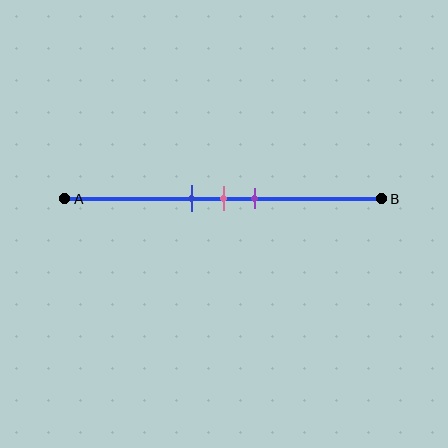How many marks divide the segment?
There are 3 marks dividing the segment.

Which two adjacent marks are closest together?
The blue and pink marks are the closest adjacent pair.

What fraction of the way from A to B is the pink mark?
The pink mark is approximately 50% (0.5) of the way from A to B.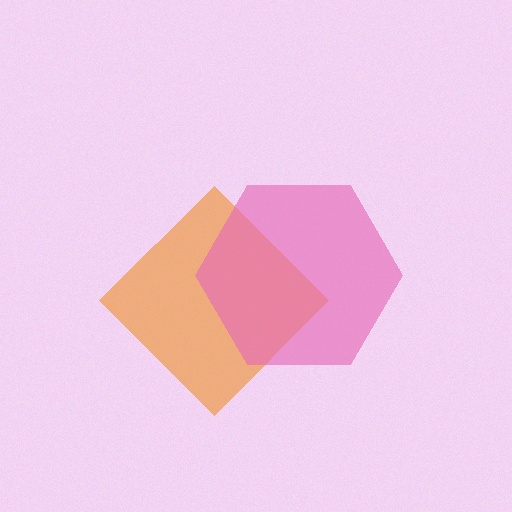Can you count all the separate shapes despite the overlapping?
Yes, there are 2 separate shapes.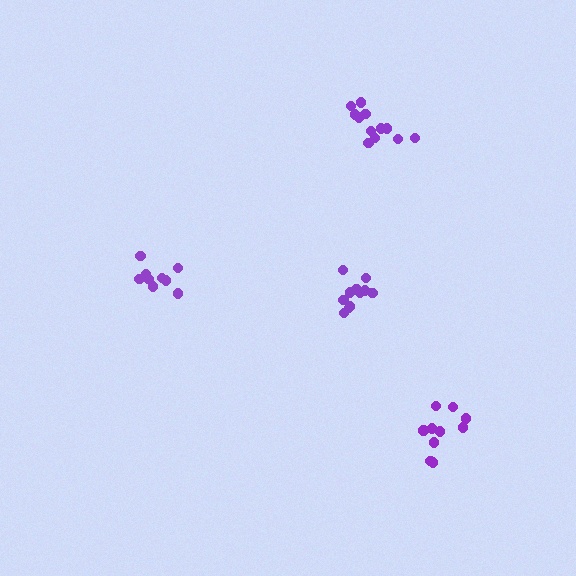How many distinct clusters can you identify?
There are 4 distinct clusters.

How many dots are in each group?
Group 1: 10 dots, Group 2: 12 dots, Group 3: 11 dots, Group 4: 9 dots (42 total).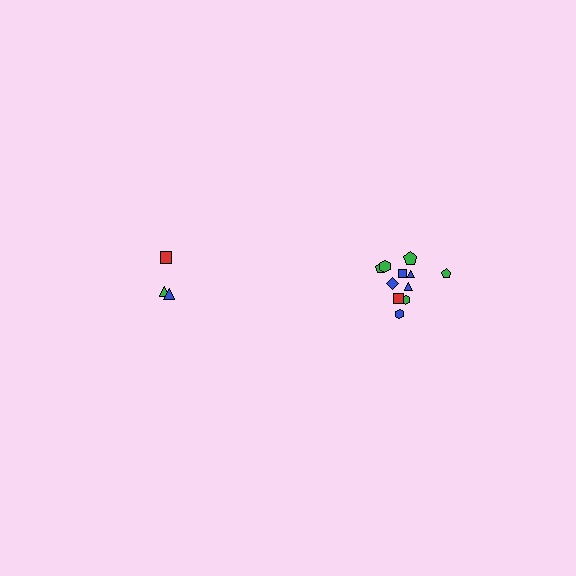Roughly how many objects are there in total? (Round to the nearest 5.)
Roughly 15 objects in total.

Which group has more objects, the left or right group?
The right group.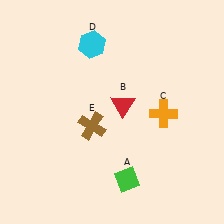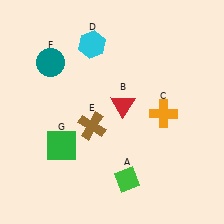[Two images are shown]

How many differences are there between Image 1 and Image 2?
There are 2 differences between the two images.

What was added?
A teal circle (F), a green square (G) were added in Image 2.